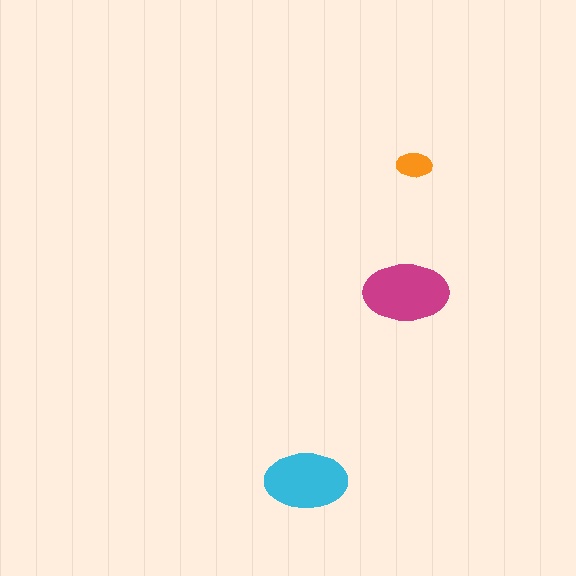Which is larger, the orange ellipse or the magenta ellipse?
The magenta one.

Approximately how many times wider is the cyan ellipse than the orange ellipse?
About 2.5 times wider.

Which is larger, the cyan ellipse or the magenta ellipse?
The magenta one.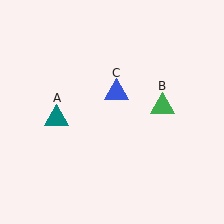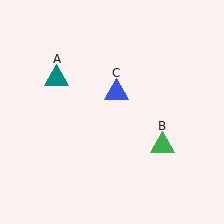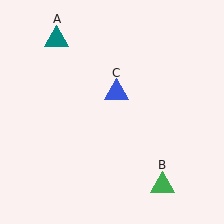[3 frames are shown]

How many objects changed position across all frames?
2 objects changed position: teal triangle (object A), green triangle (object B).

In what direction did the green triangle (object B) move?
The green triangle (object B) moved down.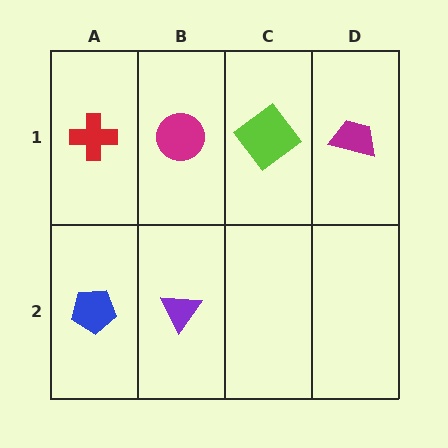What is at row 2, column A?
A blue pentagon.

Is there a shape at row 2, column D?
No, that cell is empty.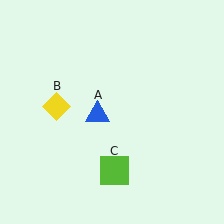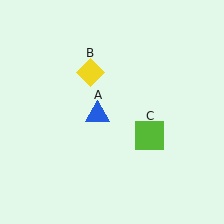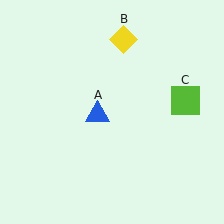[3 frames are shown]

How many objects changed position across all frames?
2 objects changed position: yellow diamond (object B), lime square (object C).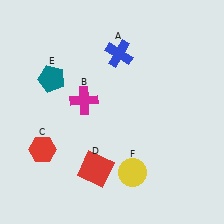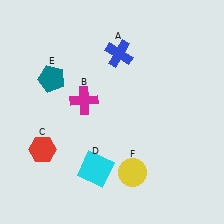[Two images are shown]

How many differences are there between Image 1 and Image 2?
There is 1 difference between the two images.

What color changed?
The square (D) changed from red in Image 1 to cyan in Image 2.